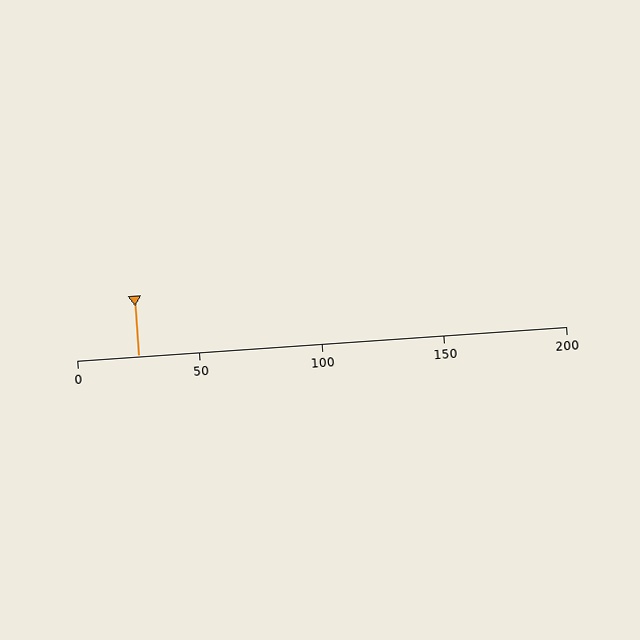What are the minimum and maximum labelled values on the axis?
The axis runs from 0 to 200.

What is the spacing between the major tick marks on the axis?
The major ticks are spaced 50 apart.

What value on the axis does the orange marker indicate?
The marker indicates approximately 25.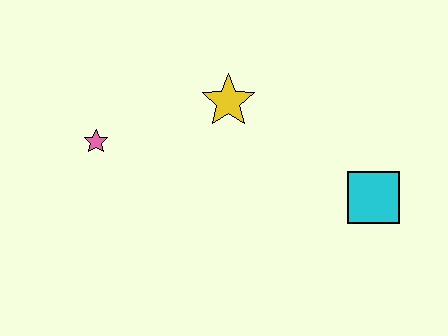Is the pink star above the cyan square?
Yes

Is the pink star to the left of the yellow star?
Yes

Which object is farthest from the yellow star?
The cyan square is farthest from the yellow star.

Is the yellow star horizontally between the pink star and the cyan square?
Yes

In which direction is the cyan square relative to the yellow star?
The cyan square is to the right of the yellow star.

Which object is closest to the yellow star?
The pink star is closest to the yellow star.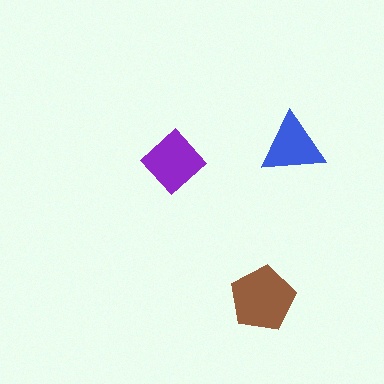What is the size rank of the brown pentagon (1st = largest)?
1st.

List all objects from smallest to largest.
The blue triangle, the purple diamond, the brown pentagon.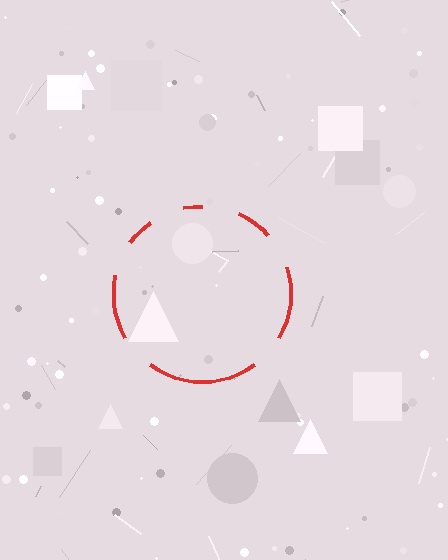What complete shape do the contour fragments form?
The contour fragments form a circle.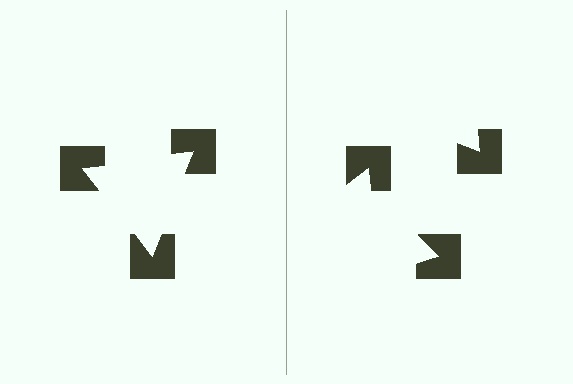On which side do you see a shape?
An illusory triangle appears on the left side. On the right side the wedge cuts are rotated, so no coherent shape forms.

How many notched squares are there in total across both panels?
6 — 3 on each side.